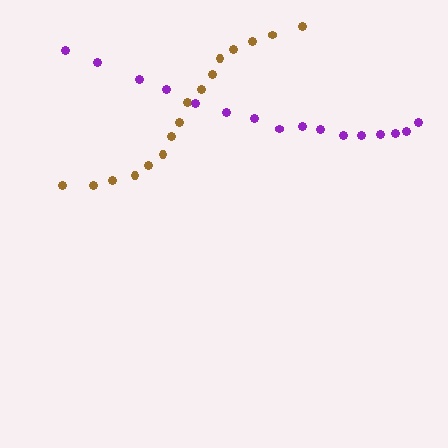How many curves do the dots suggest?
There are 2 distinct paths.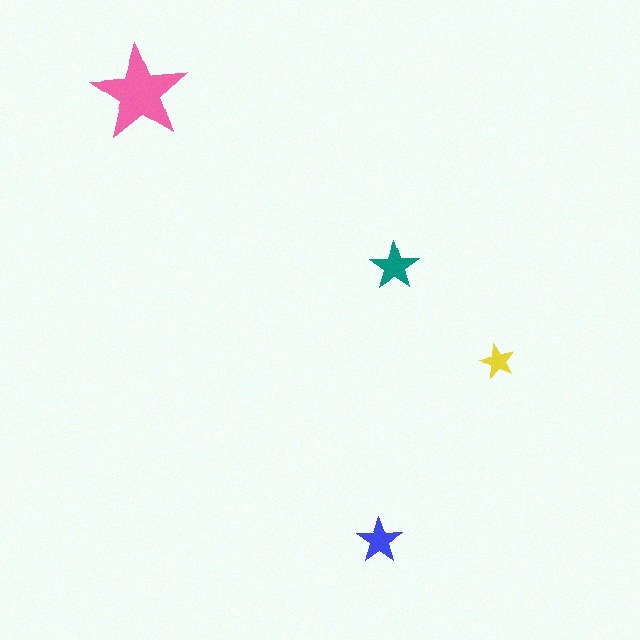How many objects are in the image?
There are 4 objects in the image.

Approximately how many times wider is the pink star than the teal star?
About 2 times wider.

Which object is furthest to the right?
The yellow star is rightmost.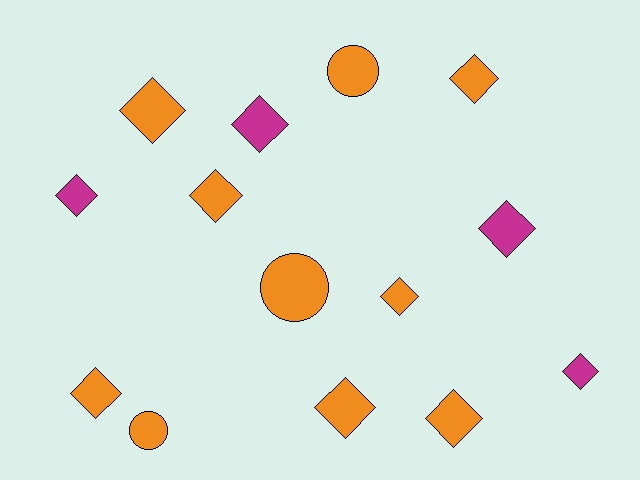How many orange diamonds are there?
There are 7 orange diamonds.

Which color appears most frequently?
Orange, with 10 objects.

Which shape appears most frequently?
Diamond, with 11 objects.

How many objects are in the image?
There are 14 objects.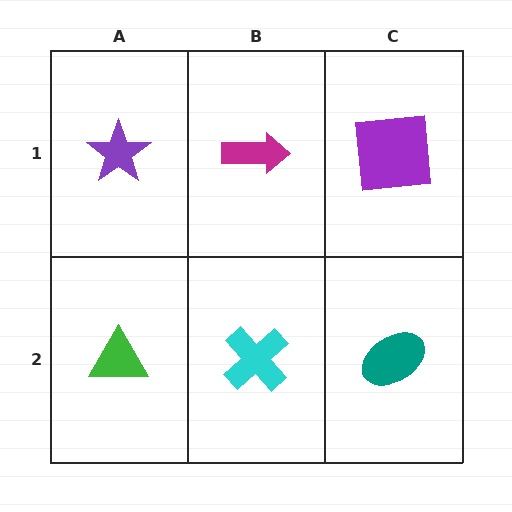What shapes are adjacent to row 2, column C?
A purple square (row 1, column C), a cyan cross (row 2, column B).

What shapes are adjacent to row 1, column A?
A green triangle (row 2, column A), a magenta arrow (row 1, column B).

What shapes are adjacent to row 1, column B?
A cyan cross (row 2, column B), a purple star (row 1, column A), a purple square (row 1, column C).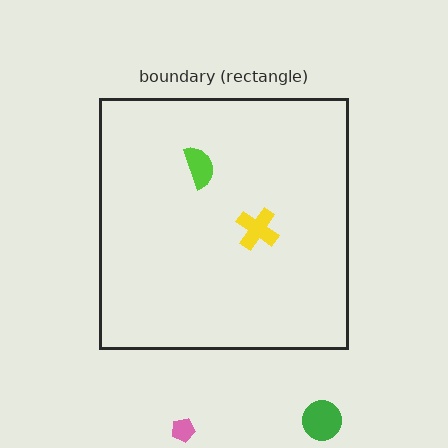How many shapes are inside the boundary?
2 inside, 2 outside.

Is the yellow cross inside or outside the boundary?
Inside.